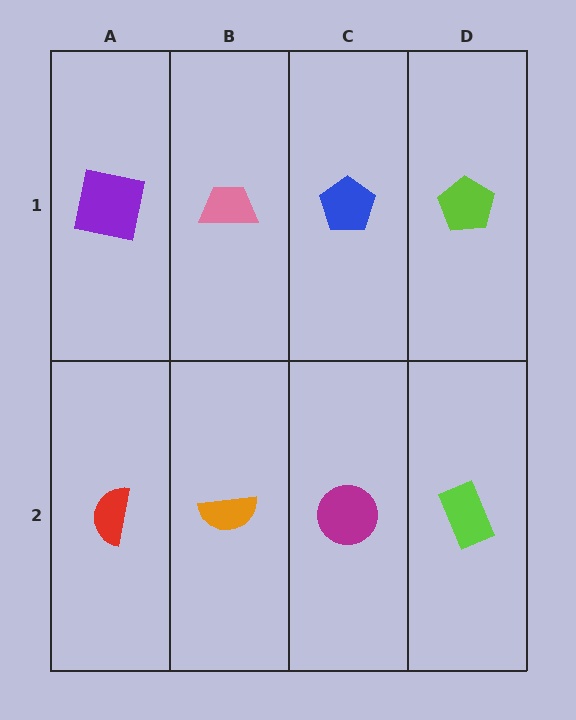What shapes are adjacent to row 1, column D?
A lime rectangle (row 2, column D), a blue pentagon (row 1, column C).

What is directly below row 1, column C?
A magenta circle.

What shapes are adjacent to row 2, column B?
A pink trapezoid (row 1, column B), a red semicircle (row 2, column A), a magenta circle (row 2, column C).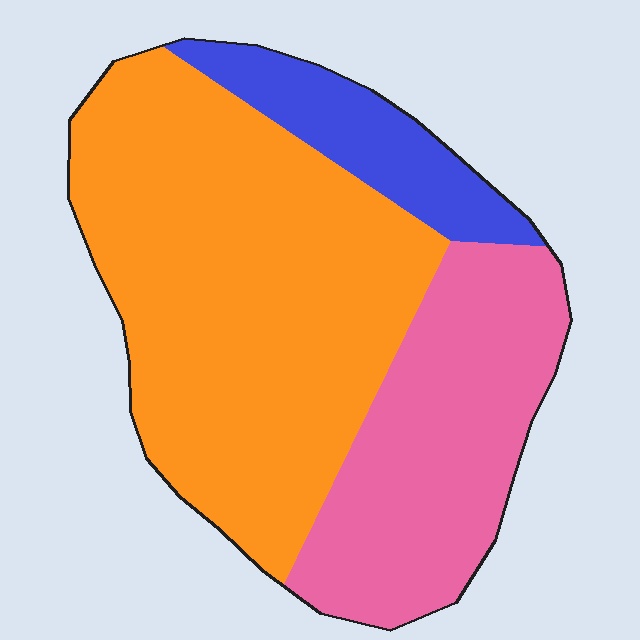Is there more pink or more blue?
Pink.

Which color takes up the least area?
Blue, at roughly 10%.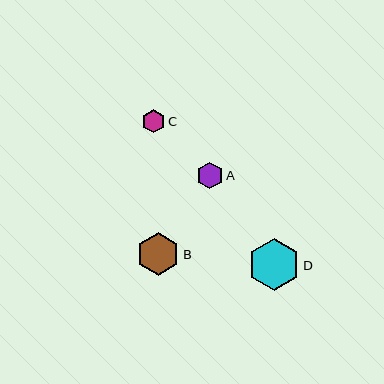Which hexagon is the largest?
Hexagon D is the largest with a size of approximately 52 pixels.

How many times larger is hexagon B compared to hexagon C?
Hexagon B is approximately 1.8 times the size of hexagon C.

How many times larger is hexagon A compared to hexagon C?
Hexagon A is approximately 1.1 times the size of hexagon C.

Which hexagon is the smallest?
Hexagon C is the smallest with a size of approximately 23 pixels.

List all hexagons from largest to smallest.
From largest to smallest: D, B, A, C.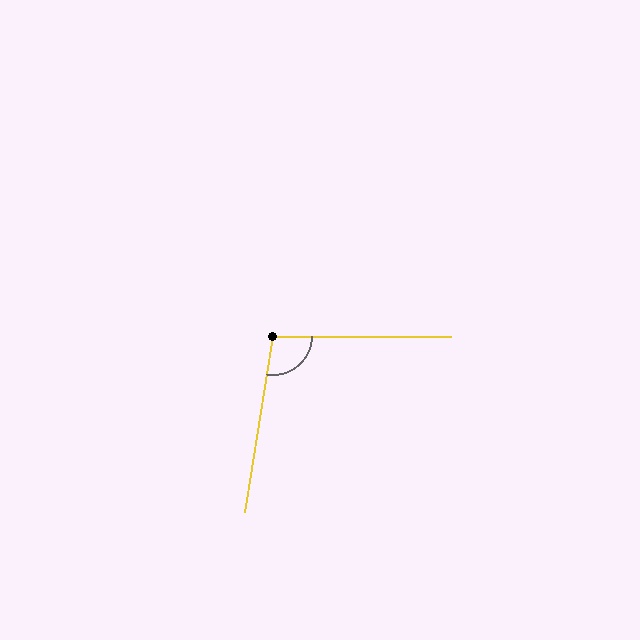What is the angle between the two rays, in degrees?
Approximately 99 degrees.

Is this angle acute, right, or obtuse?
It is obtuse.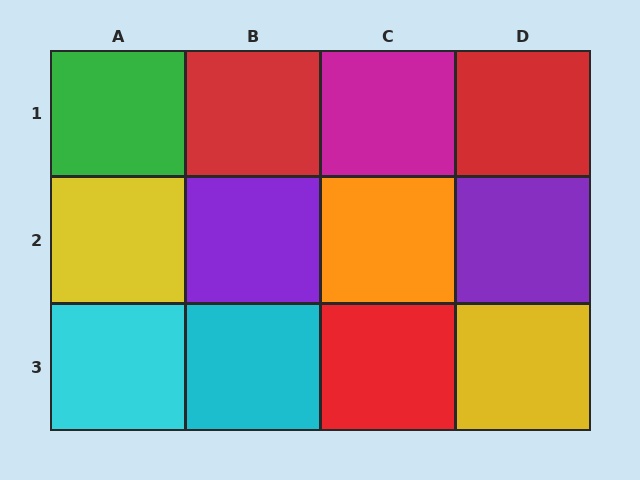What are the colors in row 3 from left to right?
Cyan, cyan, red, yellow.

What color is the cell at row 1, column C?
Magenta.